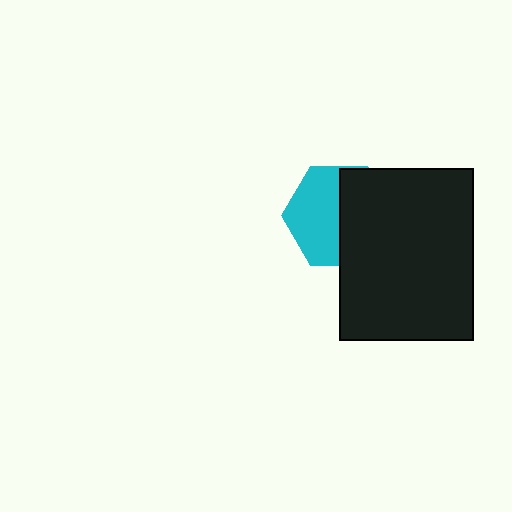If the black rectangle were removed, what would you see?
You would see the complete cyan hexagon.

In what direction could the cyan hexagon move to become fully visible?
The cyan hexagon could move left. That would shift it out from behind the black rectangle entirely.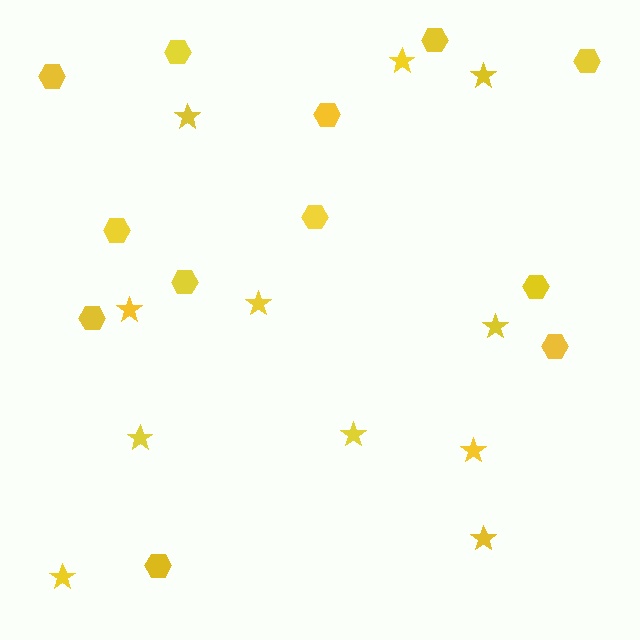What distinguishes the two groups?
There are 2 groups: one group of stars (11) and one group of hexagons (12).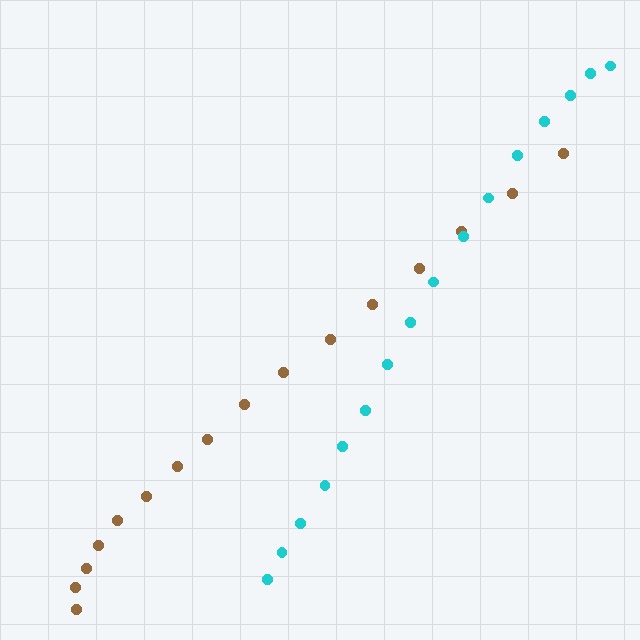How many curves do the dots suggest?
There are 2 distinct paths.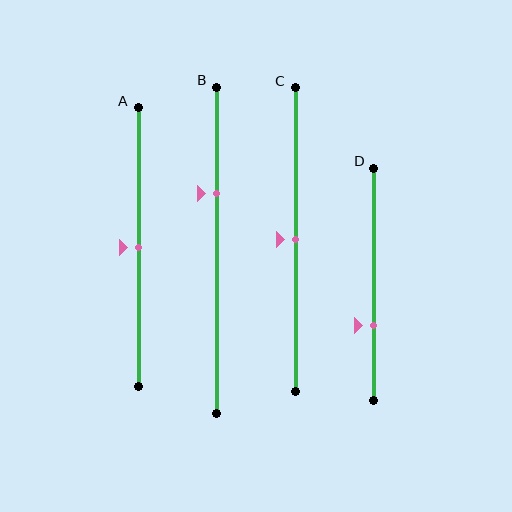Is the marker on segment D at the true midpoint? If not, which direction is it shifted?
No, the marker on segment D is shifted downward by about 18% of the segment length.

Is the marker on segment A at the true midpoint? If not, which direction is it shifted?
Yes, the marker on segment A is at the true midpoint.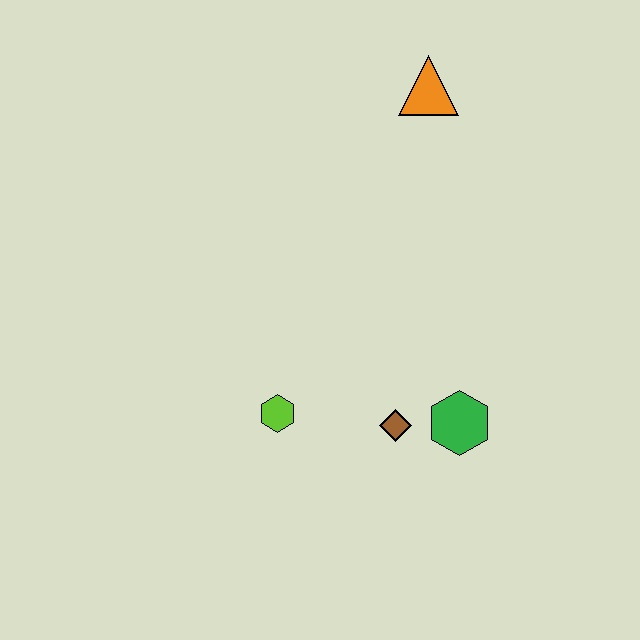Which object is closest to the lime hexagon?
The brown diamond is closest to the lime hexagon.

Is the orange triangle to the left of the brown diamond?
No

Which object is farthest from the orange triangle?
The lime hexagon is farthest from the orange triangle.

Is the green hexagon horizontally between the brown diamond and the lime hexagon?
No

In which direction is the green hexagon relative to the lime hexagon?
The green hexagon is to the right of the lime hexagon.